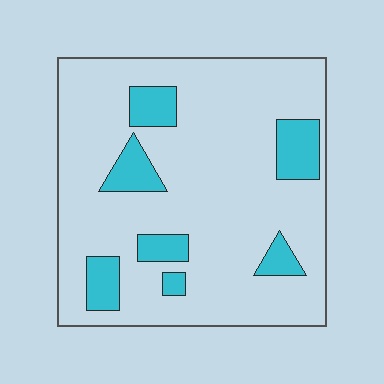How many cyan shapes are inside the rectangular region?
7.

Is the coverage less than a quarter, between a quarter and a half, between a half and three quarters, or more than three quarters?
Less than a quarter.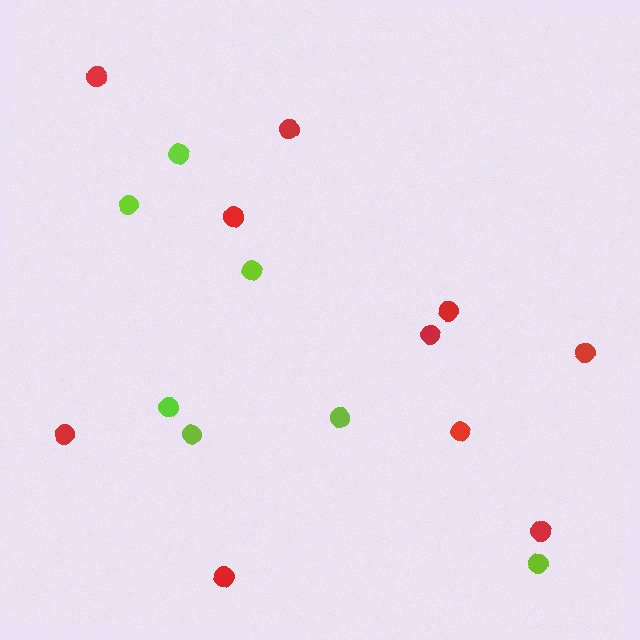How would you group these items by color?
There are 2 groups: one group of lime circles (7) and one group of red circles (10).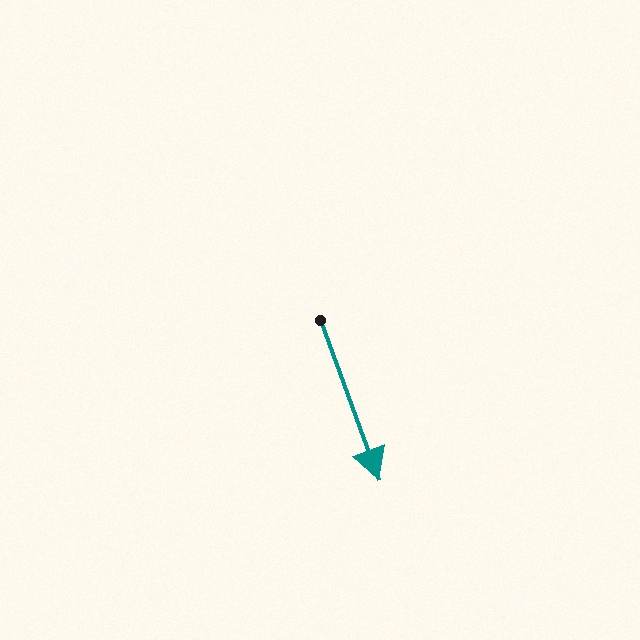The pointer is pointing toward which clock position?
Roughly 5 o'clock.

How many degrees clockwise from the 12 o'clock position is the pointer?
Approximately 160 degrees.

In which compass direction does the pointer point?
South.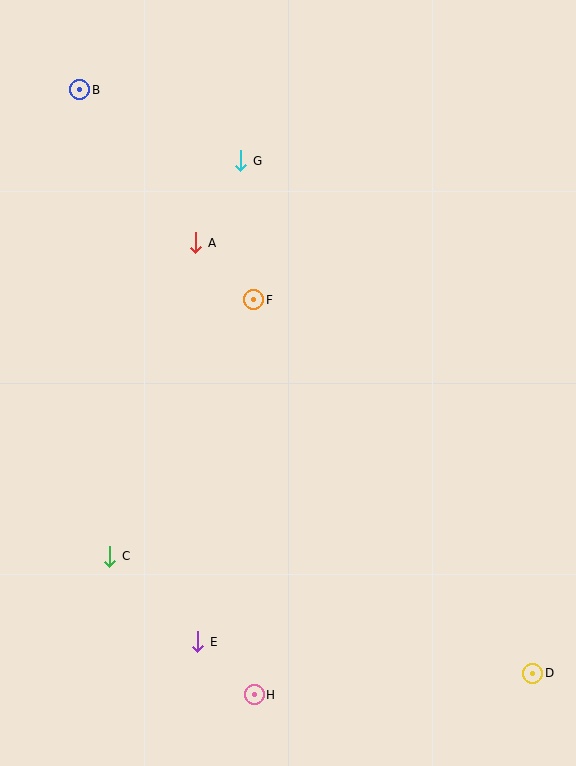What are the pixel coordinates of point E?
Point E is at (198, 642).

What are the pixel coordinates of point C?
Point C is at (110, 556).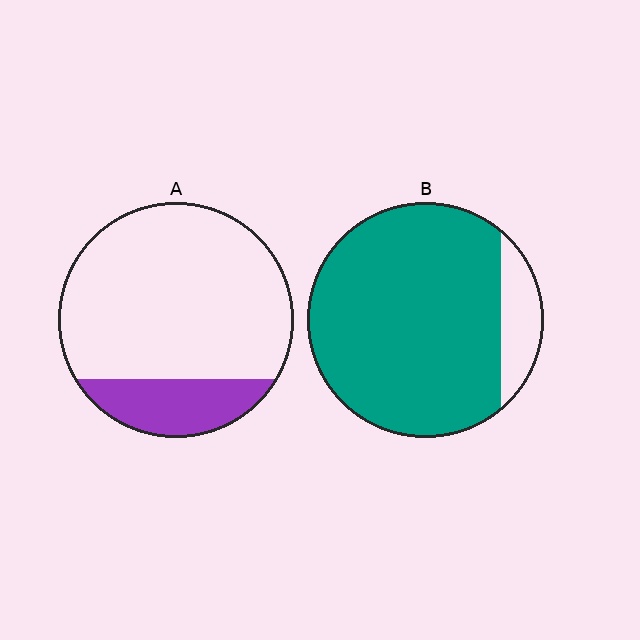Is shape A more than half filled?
No.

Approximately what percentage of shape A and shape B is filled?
A is approximately 20% and B is approximately 90%.